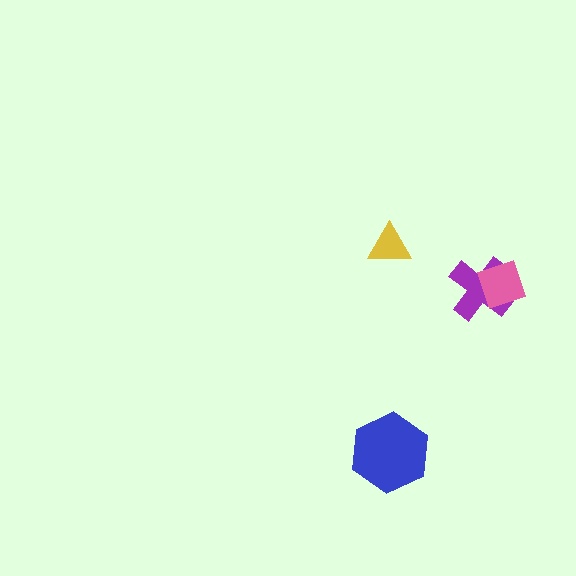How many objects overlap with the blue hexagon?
0 objects overlap with the blue hexagon.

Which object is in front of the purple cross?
The pink diamond is in front of the purple cross.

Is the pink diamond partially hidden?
No, no other shape covers it.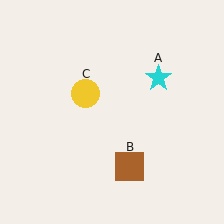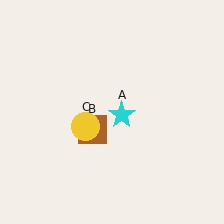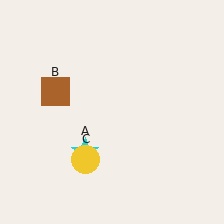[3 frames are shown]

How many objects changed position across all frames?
3 objects changed position: cyan star (object A), brown square (object B), yellow circle (object C).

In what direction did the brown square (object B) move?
The brown square (object B) moved up and to the left.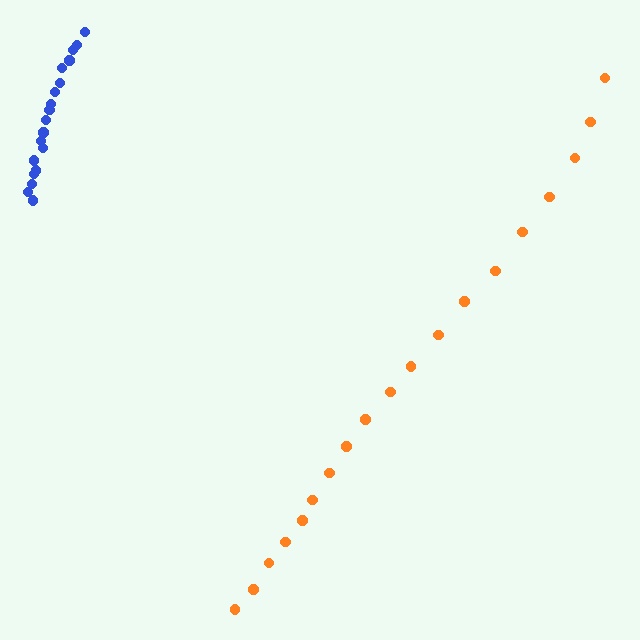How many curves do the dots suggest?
There are 2 distinct paths.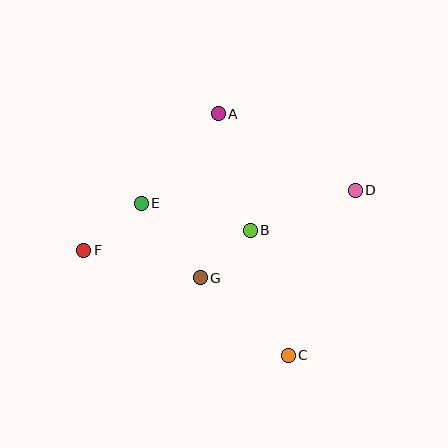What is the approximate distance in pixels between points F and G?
The distance between F and G is approximately 119 pixels.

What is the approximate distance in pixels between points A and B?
The distance between A and B is approximately 121 pixels.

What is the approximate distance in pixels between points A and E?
The distance between A and E is approximately 118 pixels.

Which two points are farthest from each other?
Points D and F are farthest from each other.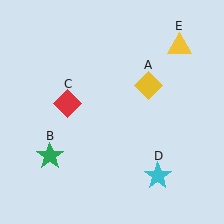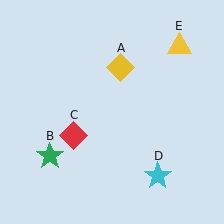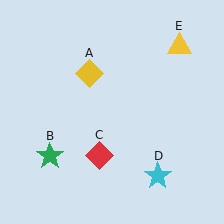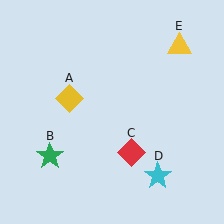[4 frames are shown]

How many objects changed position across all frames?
2 objects changed position: yellow diamond (object A), red diamond (object C).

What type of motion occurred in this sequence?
The yellow diamond (object A), red diamond (object C) rotated counterclockwise around the center of the scene.